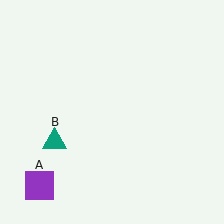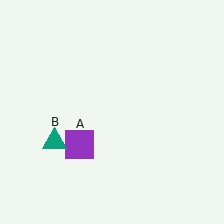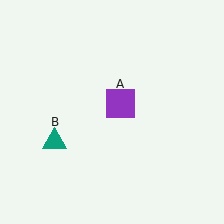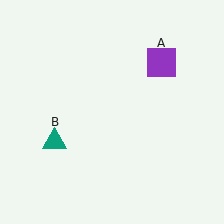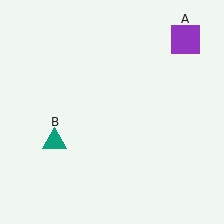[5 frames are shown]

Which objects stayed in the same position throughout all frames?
Teal triangle (object B) remained stationary.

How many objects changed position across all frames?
1 object changed position: purple square (object A).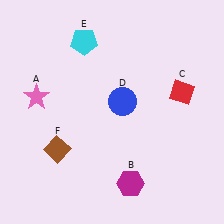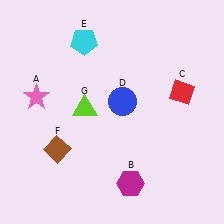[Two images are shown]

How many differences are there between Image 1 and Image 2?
There is 1 difference between the two images.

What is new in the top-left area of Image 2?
A lime triangle (G) was added in the top-left area of Image 2.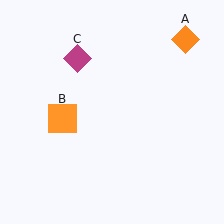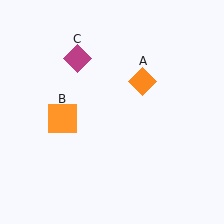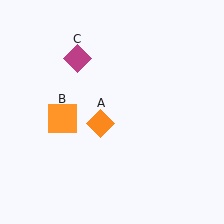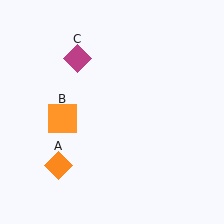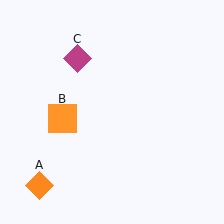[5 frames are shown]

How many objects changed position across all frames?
1 object changed position: orange diamond (object A).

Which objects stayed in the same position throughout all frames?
Orange square (object B) and magenta diamond (object C) remained stationary.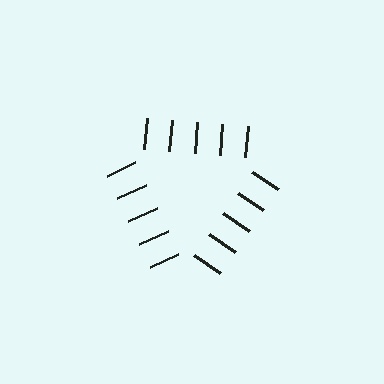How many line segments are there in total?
15 — 5 along each of the 3 edges.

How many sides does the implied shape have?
3 sides — the line-ends trace a triangle.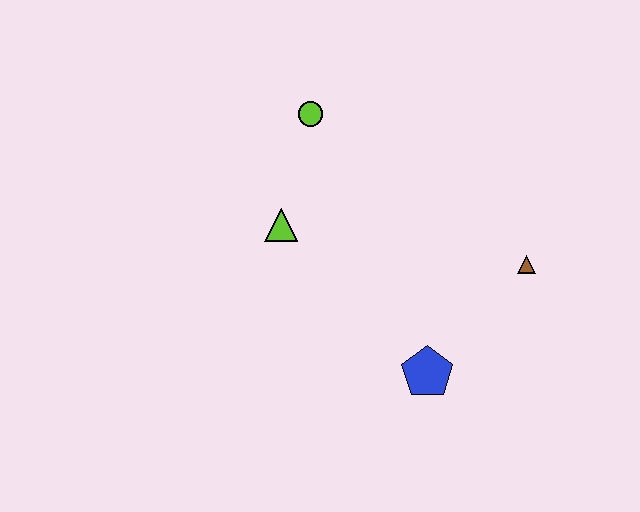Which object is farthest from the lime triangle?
The brown triangle is farthest from the lime triangle.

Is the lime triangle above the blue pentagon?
Yes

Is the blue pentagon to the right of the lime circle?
Yes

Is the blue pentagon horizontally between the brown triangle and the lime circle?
Yes